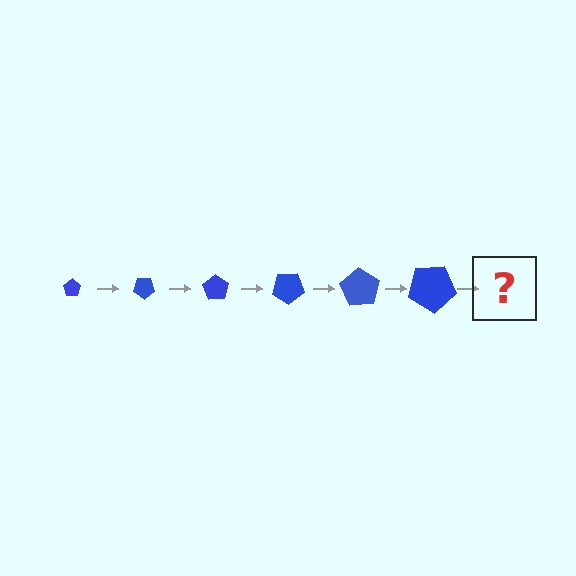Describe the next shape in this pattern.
It should be a pentagon, larger than the previous one and rotated 210 degrees from the start.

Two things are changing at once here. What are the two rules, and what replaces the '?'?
The two rules are that the pentagon grows larger each step and it rotates 35 degrees each step. The '?' should be a pentagon, larger than the previous one and rotated 210 degrees from the start.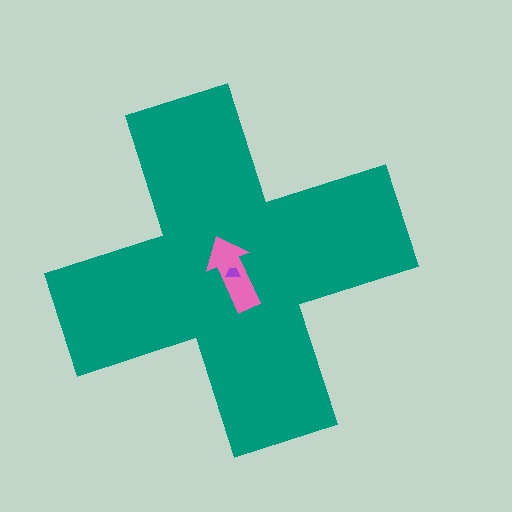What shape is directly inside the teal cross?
The pink arrow.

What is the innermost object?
The purple trapezoid.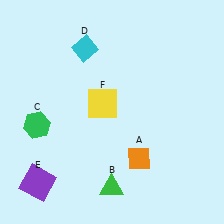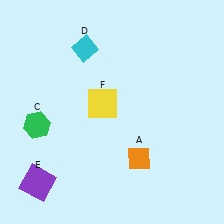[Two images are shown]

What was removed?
The green triangle (B) was removed in Image 2.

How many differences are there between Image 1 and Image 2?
There is 1 difference between the two images.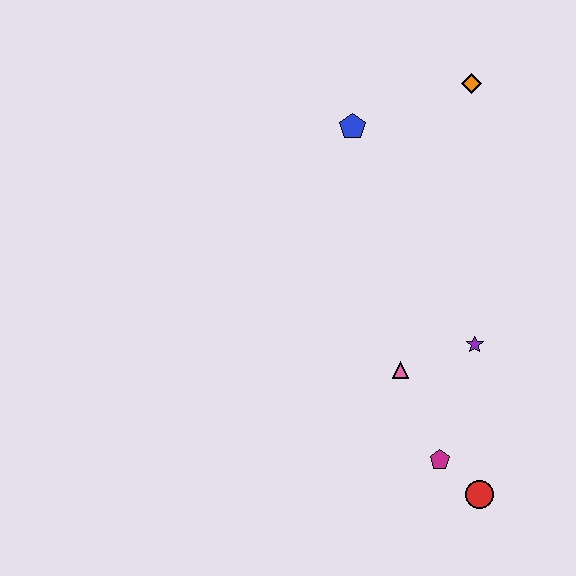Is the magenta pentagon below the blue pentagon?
Yes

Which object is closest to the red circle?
The magenta pentagon is closest to the red circle.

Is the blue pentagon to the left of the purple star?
Yes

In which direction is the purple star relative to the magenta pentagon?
The purple star is above the magenta pentagon.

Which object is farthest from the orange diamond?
The red circle is farthest from the orange diamond.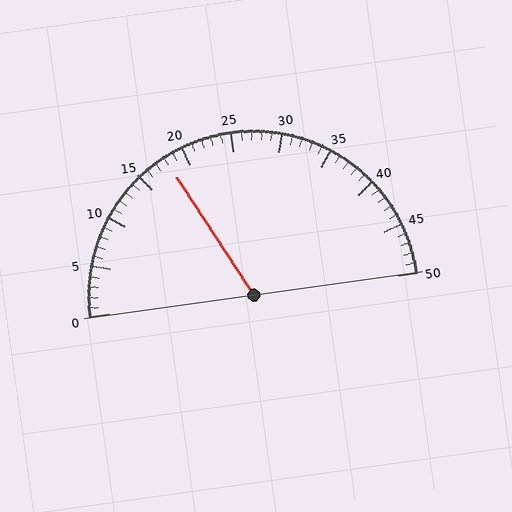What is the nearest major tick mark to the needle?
The nearest major tick mark is 20.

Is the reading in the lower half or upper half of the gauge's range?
The reading is in the lower half of the range (0 to 50).